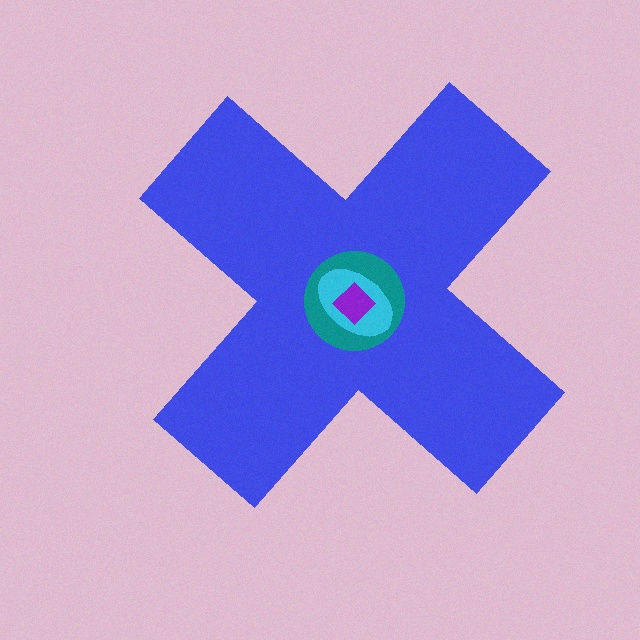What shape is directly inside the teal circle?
The cyan ellipse.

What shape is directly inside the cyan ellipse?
The purple diamond.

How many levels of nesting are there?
4.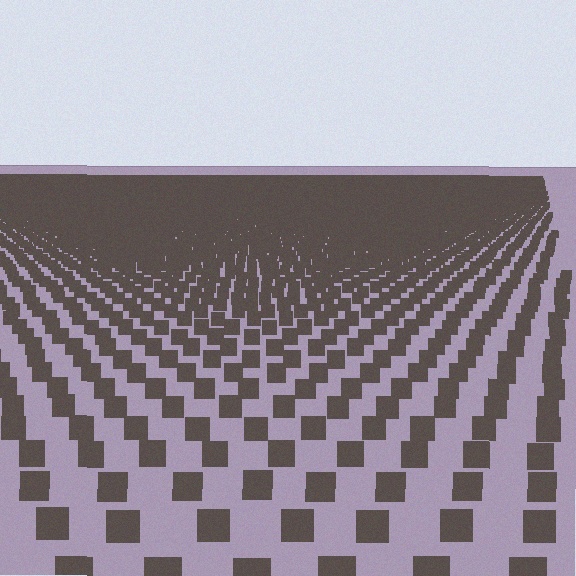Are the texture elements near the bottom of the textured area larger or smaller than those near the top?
Larger. Near the bottom, elements are closer to the viewer and appear at a bigger on-screen size.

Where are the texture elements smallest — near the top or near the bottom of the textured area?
Near the top.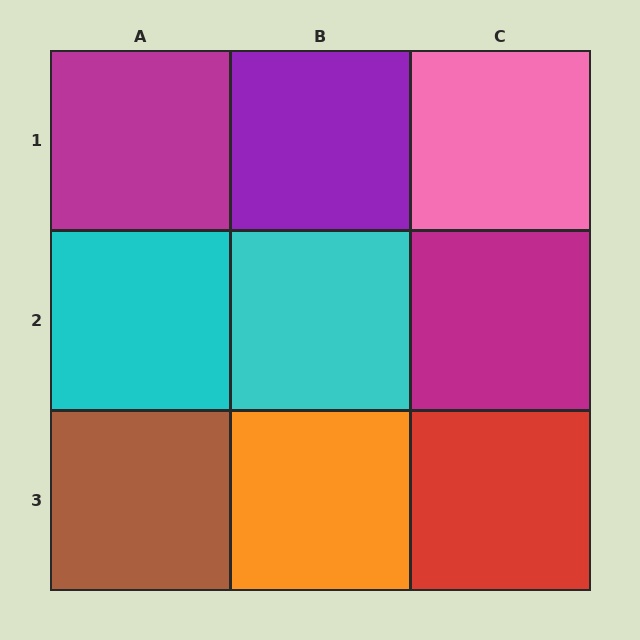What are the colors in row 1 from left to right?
Magenta, purple, pink.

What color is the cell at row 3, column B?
Orange.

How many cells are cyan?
2 cells are cyan.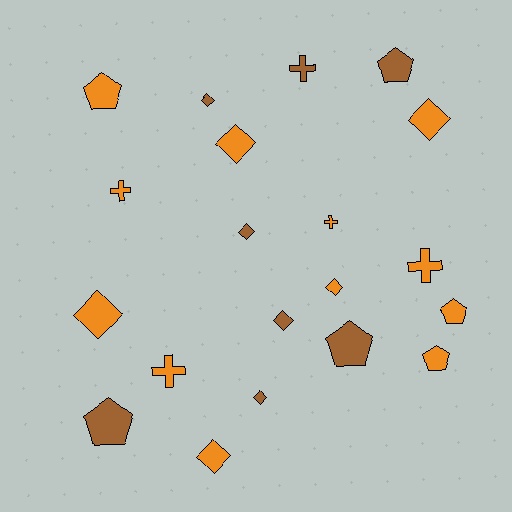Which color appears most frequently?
Orange, with 12 objects.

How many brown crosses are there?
There is 1 brown cross.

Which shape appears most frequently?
Diamond, with 9 objects.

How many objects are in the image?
There are 20 objects.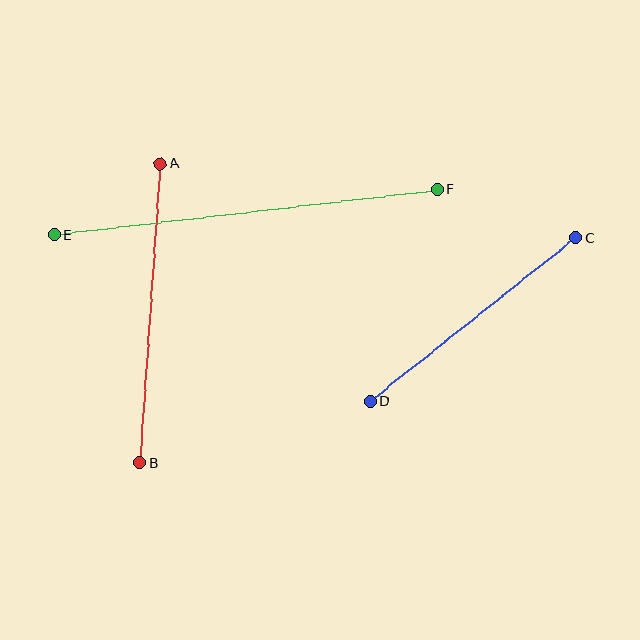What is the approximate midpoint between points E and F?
The midpoint is at approximately (246, 212) pixels.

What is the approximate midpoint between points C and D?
The midpoint is at approximately (473, 320) pixels.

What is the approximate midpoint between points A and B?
The midpoint is at approximately (150, 313) pixels.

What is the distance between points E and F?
The distance is approximately 386 pixels.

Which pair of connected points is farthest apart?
Points E and F are farthest apart.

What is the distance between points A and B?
The distance is approximately 300 pixels.